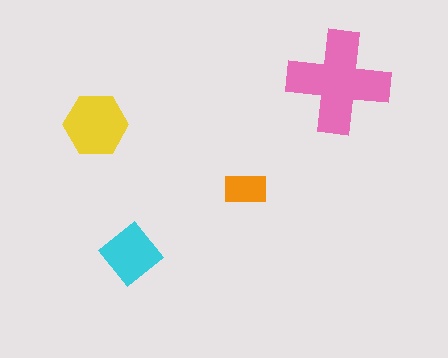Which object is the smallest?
The orange rectangle.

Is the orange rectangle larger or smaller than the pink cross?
Smaller.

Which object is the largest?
The pink cross.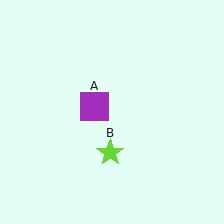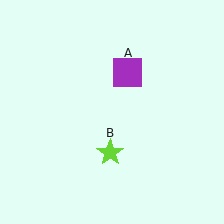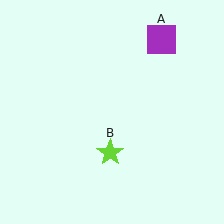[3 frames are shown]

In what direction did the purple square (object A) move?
The purple square (object A) moved up and to the right.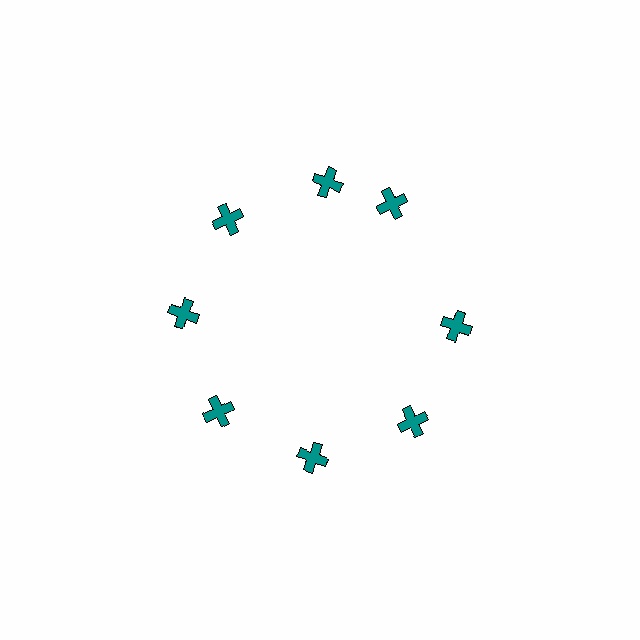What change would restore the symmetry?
The symmetry would be restored by rotating it back into even spacing with its neighbors so that all 8 crosses sit at equal angles and equal distance from the center.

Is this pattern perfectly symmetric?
No. The 8 teal crosses are arranged in a ring, but one element near the 2 o'clock position is rotated out of alignment along the ring, breaking the 8-fold rotational symmetry.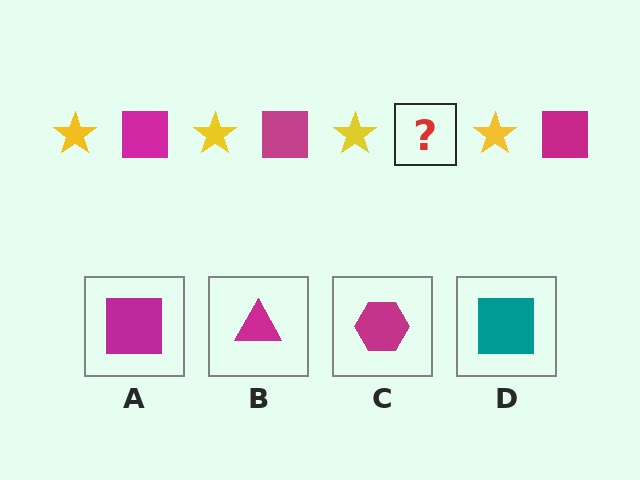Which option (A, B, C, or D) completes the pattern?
A.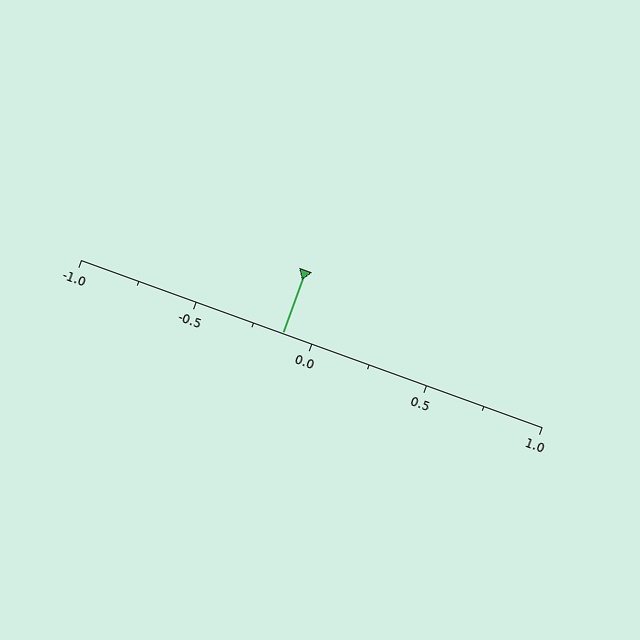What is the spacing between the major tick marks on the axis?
The major ticks are spaced 0.5 apart.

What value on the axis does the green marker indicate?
The marker indicates approximately -0.12.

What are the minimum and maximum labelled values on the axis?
The axis runs from -1.0 to 1.0.